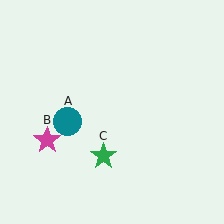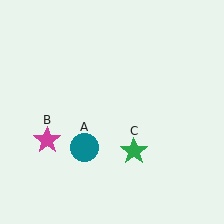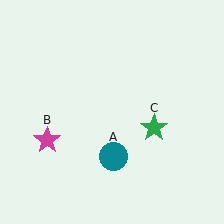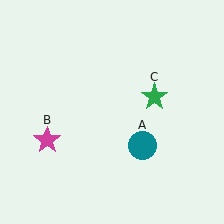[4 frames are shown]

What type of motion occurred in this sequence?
The teal circle (object A), green star (object C) rotated counterclockwise around the center of the scene.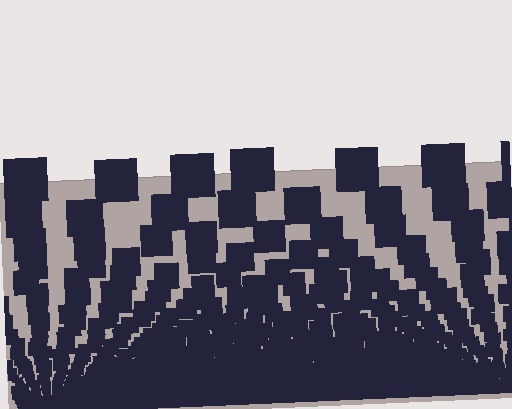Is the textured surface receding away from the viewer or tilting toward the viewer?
The surface appears to tilt toward the viewer. Texture elements get larger and sparser toward the top.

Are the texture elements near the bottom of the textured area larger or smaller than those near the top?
Smaller. The gradient is inverted — elements near the bottom are smaller and denser.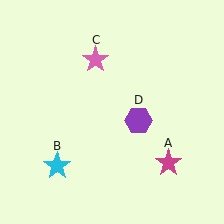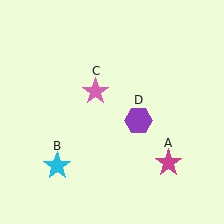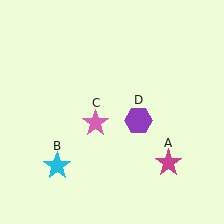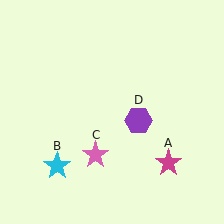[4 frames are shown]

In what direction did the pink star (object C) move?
The pink star (object C) moved down.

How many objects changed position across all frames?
1 object changed position: pink star (object C).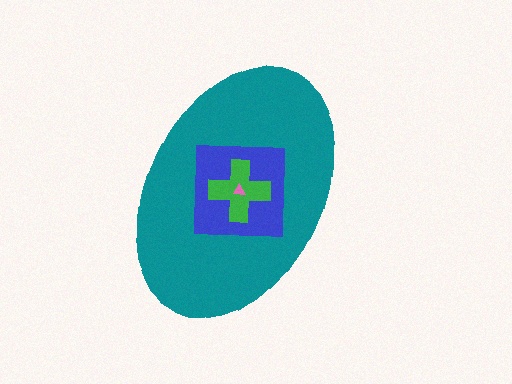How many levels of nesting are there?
4.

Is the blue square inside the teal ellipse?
Yes.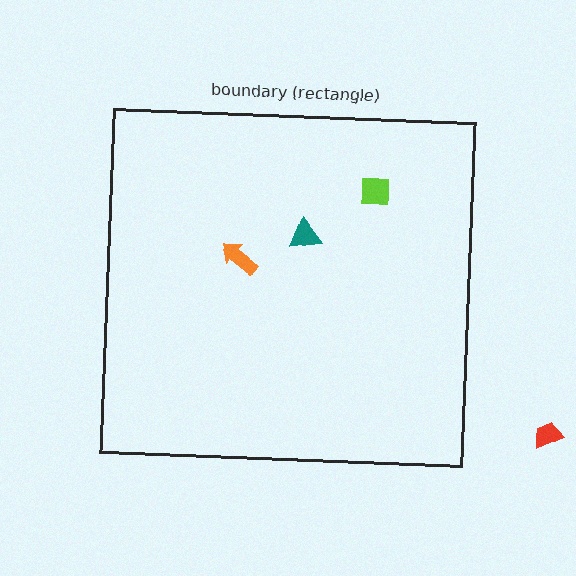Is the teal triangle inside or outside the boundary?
Inside.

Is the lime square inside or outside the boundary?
Inside.